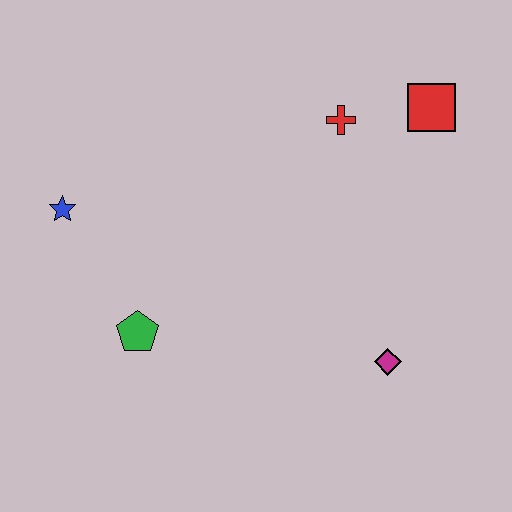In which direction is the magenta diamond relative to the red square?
The magenta diamond is below the red square.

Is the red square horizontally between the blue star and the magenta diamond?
No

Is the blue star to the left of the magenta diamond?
Yes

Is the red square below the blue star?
No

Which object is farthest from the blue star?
The red square is farthest from the blue star.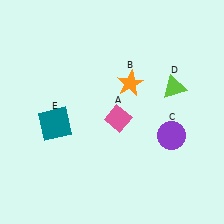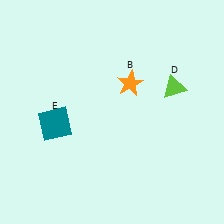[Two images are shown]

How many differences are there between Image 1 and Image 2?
There are 2 differences between the two images.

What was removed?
The purple circle (C), the pink diamond (A) were removed in Image 2.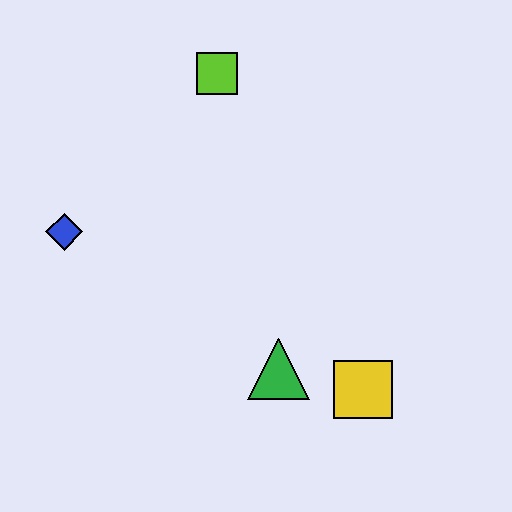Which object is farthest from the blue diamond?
The yellow square is farthest from the blue diamond.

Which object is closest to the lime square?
The blue diamond is closest to the lime square.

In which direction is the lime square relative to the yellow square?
The lime square is above the yellow square.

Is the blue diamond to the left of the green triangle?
Yes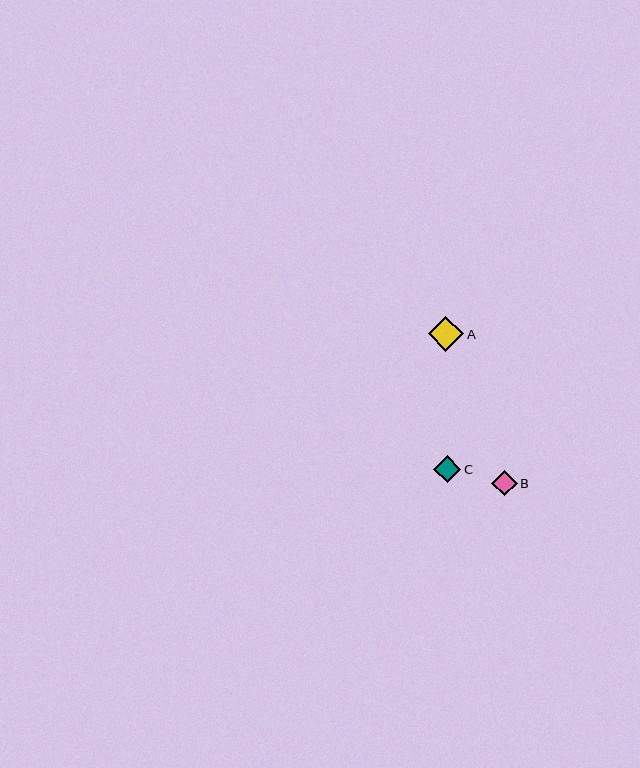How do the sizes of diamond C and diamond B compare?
Diamond C and diamond B are approximately the same size.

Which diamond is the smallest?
Diamond B is the smallest with a size of approximately 25 pixels.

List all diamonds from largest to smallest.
From largest to smallest: A, C, B.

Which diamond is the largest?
Diamond A is the largest with a size of approximately 35 pixels.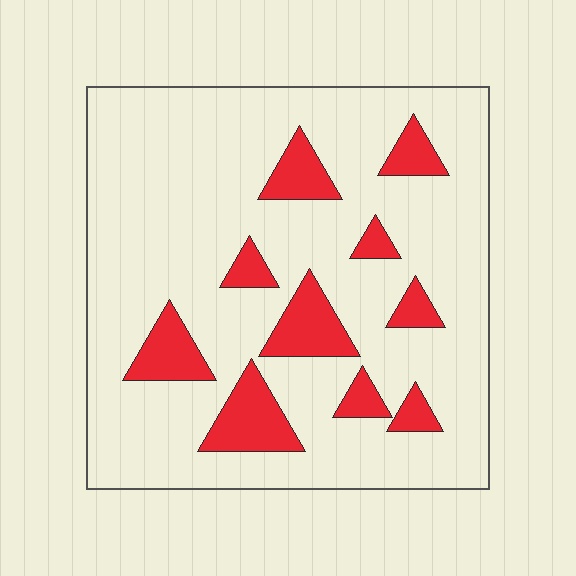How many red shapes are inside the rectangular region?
10.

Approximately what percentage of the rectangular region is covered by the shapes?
Approximately 15%.